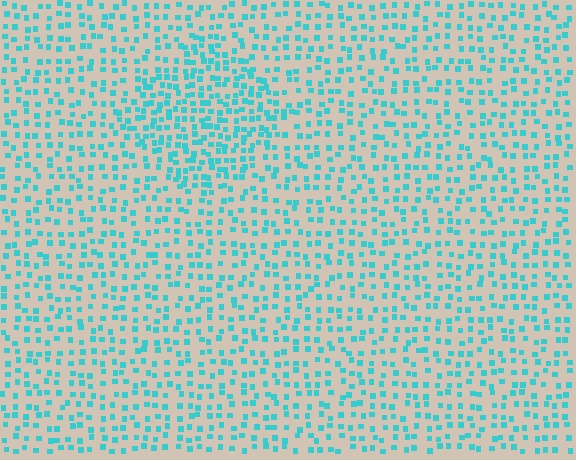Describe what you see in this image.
The image contains small cyan elements arranged at two different densities. A diamond-shaped region is visible where the elements are more densely packed than the surrounding area.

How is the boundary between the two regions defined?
The boundary is defined by a change in element density (approximately 1.7x ratio). All elements are the same color, size, and shape.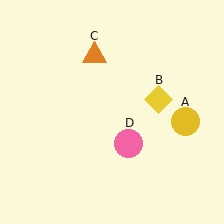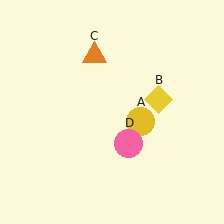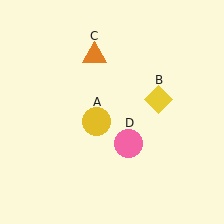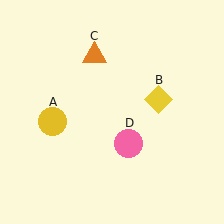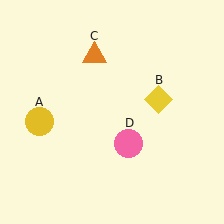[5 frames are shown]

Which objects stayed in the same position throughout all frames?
Yellow diamond (object B) and orange triangle (object C) and pink circle (object D) remained stationary.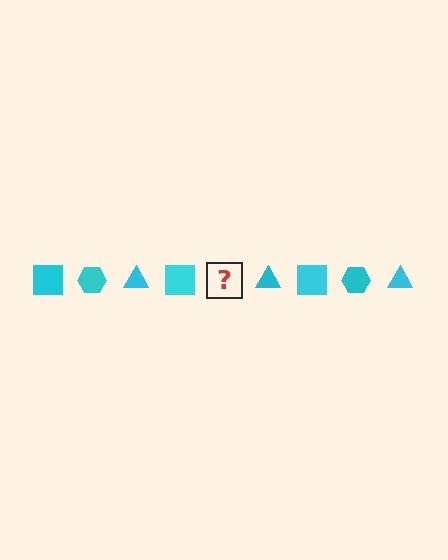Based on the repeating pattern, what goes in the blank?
The blank should be a cyan hexagon.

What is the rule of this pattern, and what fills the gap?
The rule is that the pattern cycles through square, hexagon, triangle shapes in cyan. The gap should be filled with a cyan hexagon.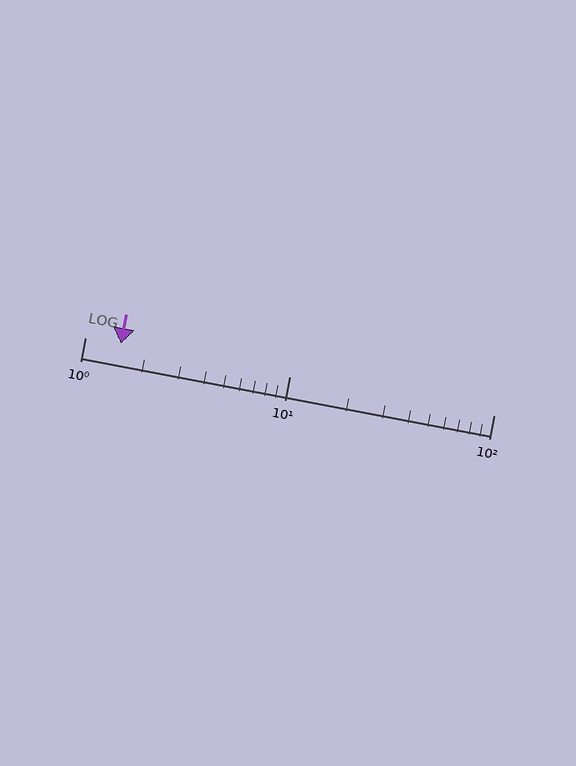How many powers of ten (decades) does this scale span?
The scale spans 2 decades, from 1 to 100.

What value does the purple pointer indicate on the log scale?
The pointer indicates approximately 1.5.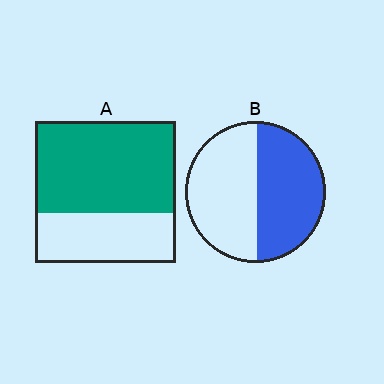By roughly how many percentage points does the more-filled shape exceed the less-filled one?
By roughly 15 percentage points (A over B).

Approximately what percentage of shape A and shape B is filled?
A is approximately 65% and B is approximately 50%.